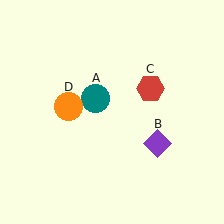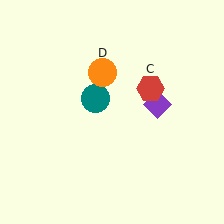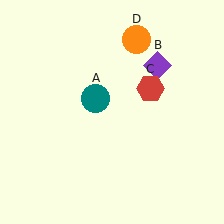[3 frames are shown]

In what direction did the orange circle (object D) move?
The orange circle (object D) moved up and to the right.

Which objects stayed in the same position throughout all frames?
Teal circle (object A) and red hexagon (object C) remained stationary.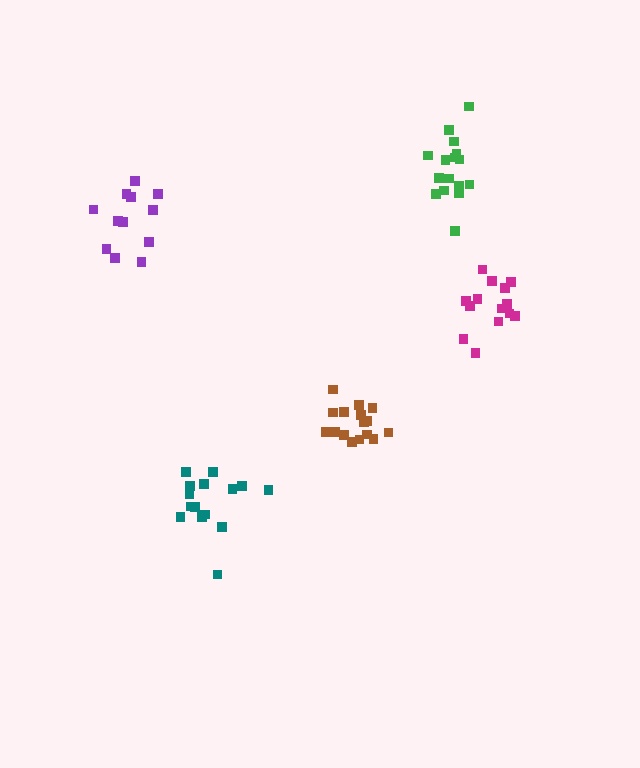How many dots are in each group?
Group 1: 16 dots, Group 2: 15 dots, Group 3: 14 dots, Group 4: 12 dots, Group 5: 16 dots (73 total).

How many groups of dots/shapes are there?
There are 5 groups.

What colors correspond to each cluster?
The clusters are colored: green, teal, magenta, purple, brown.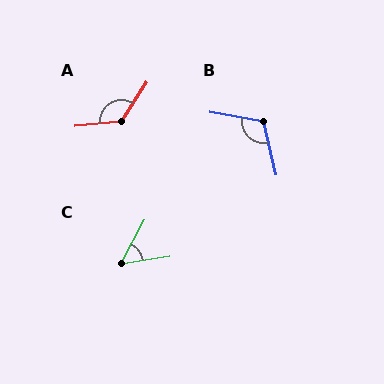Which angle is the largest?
A, at approximately 128 degrees.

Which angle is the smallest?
C, at approximately 53 degrees.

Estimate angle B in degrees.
Approximately 113 degrees.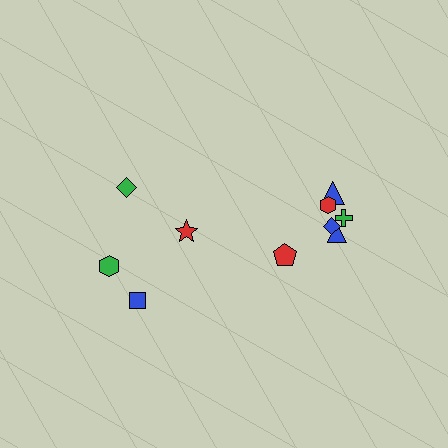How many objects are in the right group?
There are 6 objects.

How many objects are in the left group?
There are 4 objects.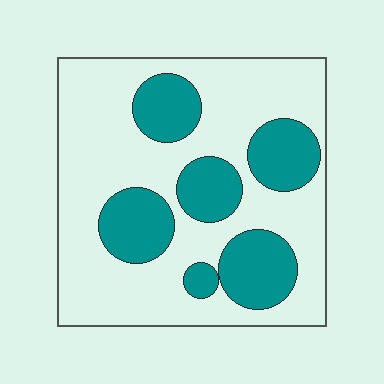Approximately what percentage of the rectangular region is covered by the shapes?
Approximately 30%.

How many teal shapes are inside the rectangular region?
6.